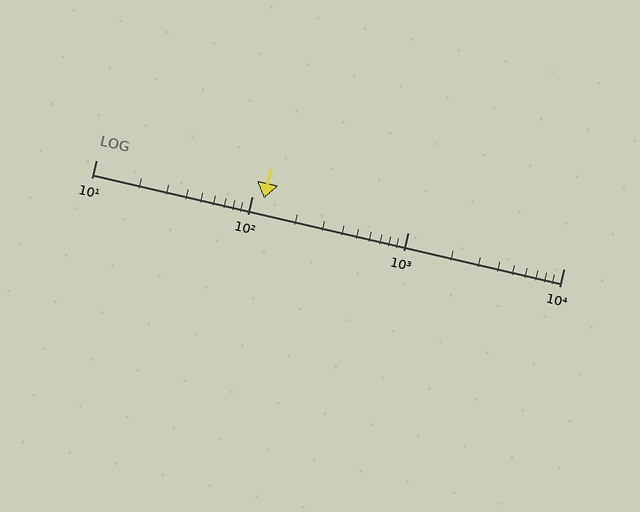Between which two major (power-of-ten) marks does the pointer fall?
The pointer is between 100 and 1000.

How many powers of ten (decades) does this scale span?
The scale spans 3 decades, from 10 to 10000.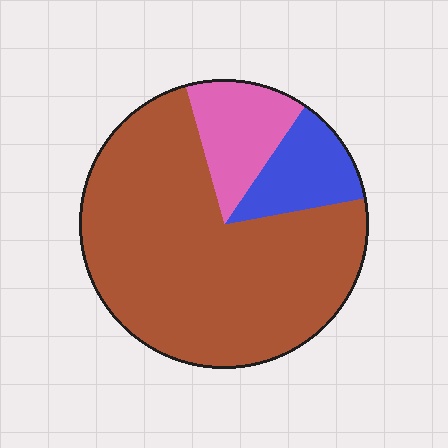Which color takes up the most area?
Brown, at roughly 75%.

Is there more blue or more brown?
Brown.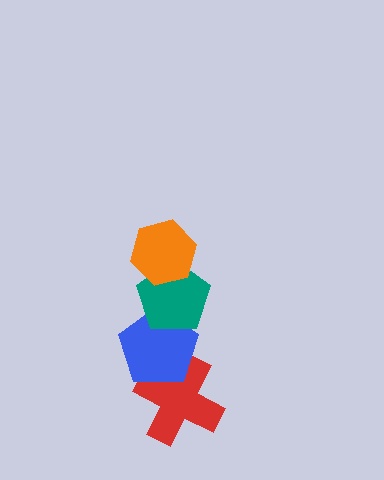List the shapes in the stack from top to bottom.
From top to bottom: the orange hexagon, the teal pentagon, the blue pentagon, the red cross.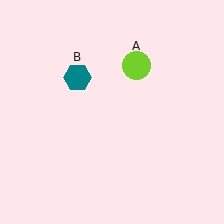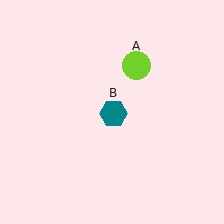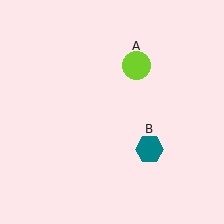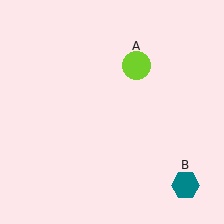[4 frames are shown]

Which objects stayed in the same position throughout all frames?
Lime circle (object A) remained stationary.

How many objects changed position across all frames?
1 object changed position: teal hexagon (object B).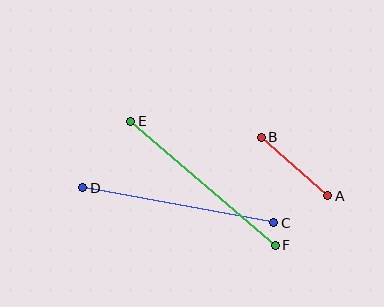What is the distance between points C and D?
The distance is approximately 194 pixels.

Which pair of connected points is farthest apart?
Points C and D are farthest apart.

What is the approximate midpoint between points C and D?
The midpoint is at approximately (178, 205) pixels.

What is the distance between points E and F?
The distance is approximately 190 pixels.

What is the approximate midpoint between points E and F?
The midpoint is at approximately (203, 183) pixels.